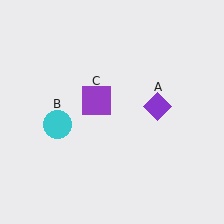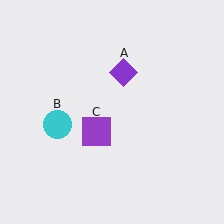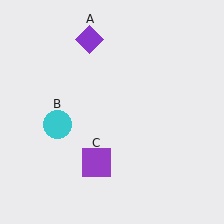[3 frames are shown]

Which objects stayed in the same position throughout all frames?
Cyan circle (object B) remained stationary.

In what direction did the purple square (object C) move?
The purple square (object C) moved down.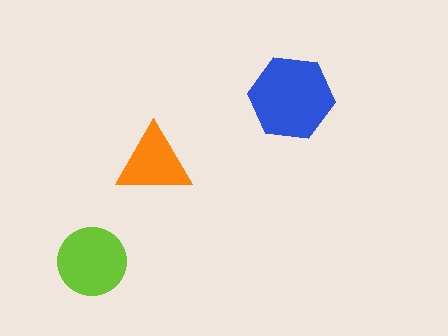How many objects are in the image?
There are 3 objects in the image.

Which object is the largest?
The blue hexagon.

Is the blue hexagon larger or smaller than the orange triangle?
Larger.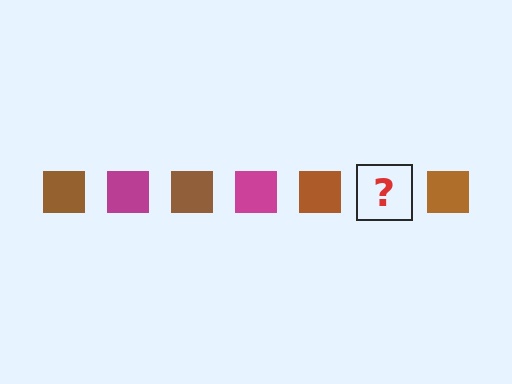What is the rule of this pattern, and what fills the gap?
The rule is that the pattern cycles through brown, magenta squares. The gap should be filled with a magenta square.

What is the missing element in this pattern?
The missing element is a magenta square.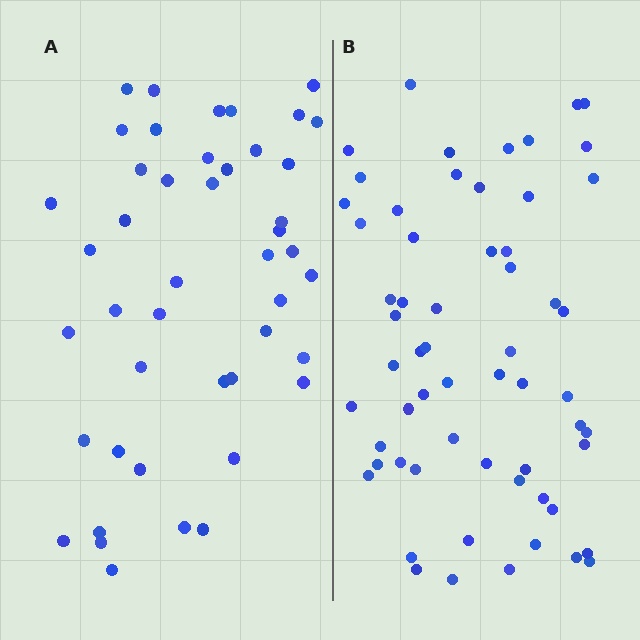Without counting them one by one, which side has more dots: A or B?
Region B (the right region) has more dots.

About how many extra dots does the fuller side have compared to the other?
Region B has approximately 15 more dots than region A.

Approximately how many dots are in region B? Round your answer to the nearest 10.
About 60 dots.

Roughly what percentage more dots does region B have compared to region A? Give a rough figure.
About 35% more.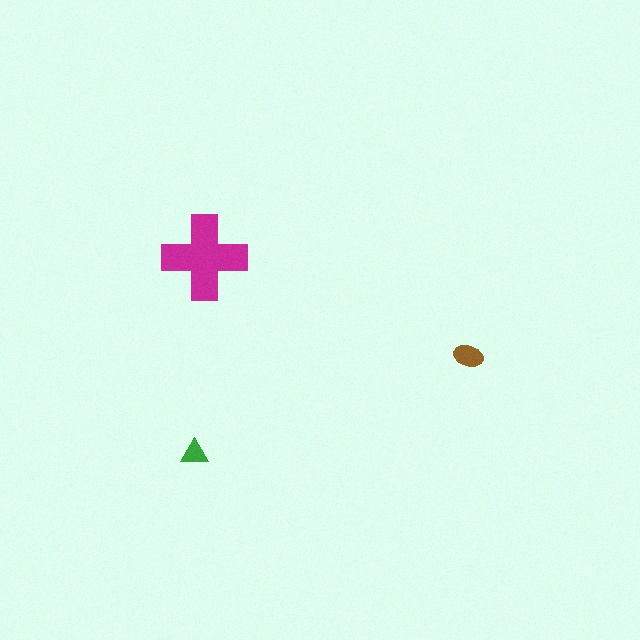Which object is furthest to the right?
The brown ellipse is rightmost.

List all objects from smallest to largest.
The green triangle, the brown ellipse, the magenta cross.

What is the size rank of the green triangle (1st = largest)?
3rd.